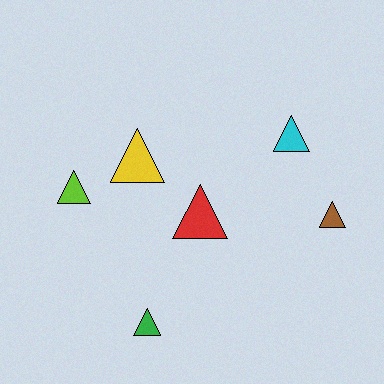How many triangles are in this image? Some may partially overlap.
There are 6 triangles.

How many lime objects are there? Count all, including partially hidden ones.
There is 1 lime object.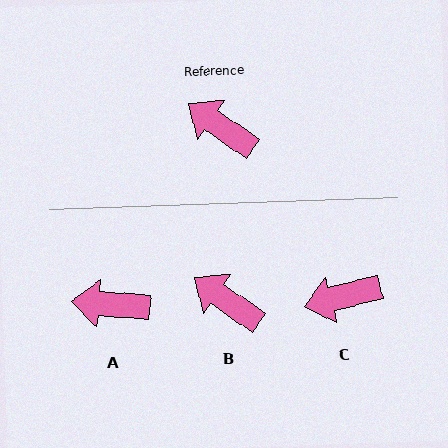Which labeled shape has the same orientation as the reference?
B.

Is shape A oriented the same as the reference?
No, it is off by about 31 degrees.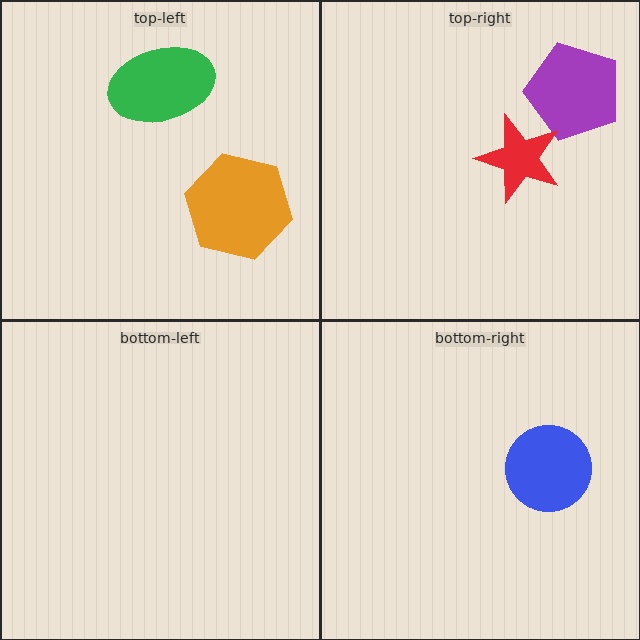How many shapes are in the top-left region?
2.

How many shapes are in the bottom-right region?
1.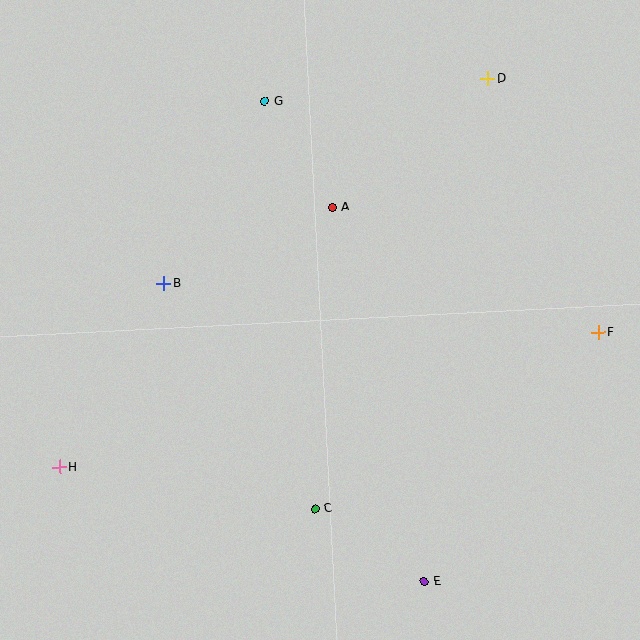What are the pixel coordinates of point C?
Point C is at (315, 509).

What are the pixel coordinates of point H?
Point H is at (60, 467).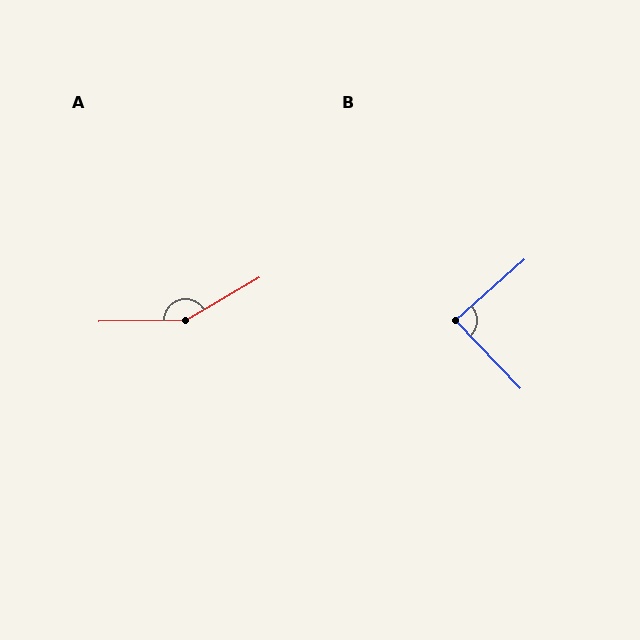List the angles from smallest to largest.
B (88°), A (151°).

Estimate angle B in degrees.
Approximately 88 degrees.